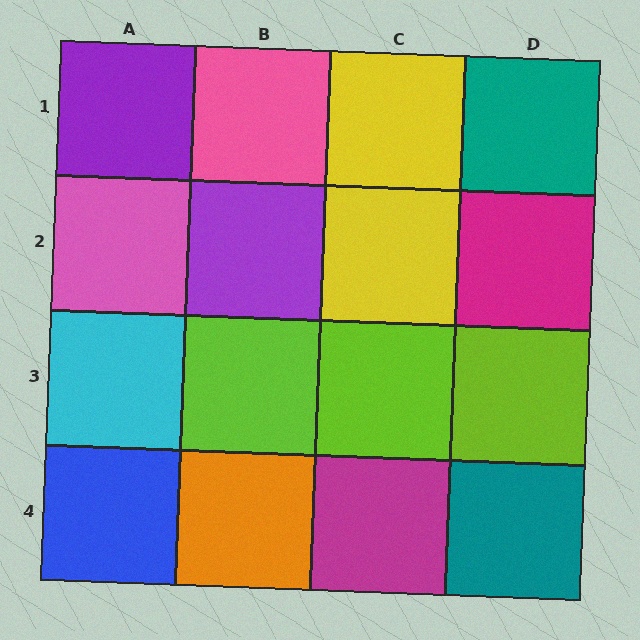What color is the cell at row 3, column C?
Lime.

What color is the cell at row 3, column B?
Lime.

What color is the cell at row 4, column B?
Orange.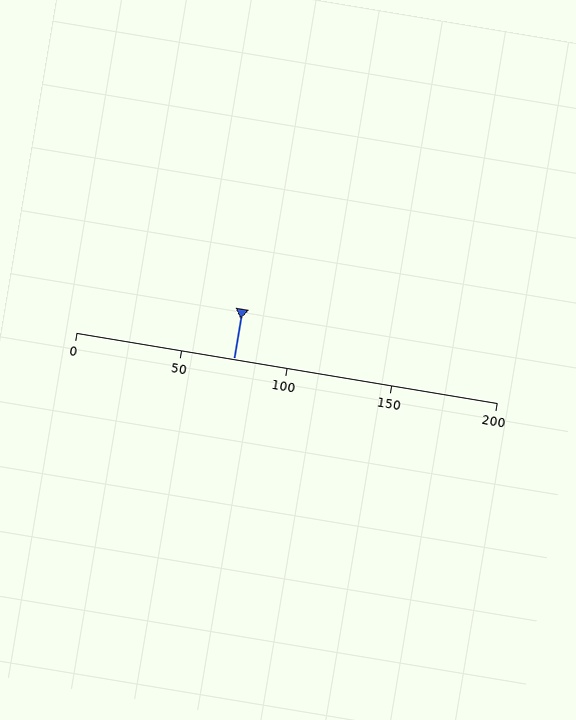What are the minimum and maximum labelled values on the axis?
The axis runs from 0 to 200.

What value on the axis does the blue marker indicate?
The marker indicates approximately 75.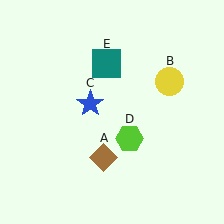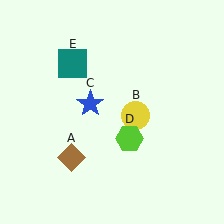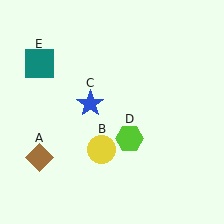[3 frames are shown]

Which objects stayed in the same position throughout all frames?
Blue star (object C) and lime hexagon (object D) remained stationary.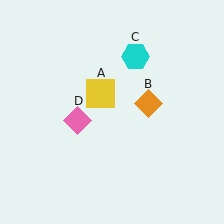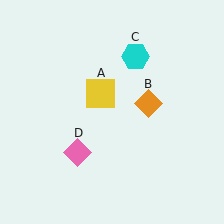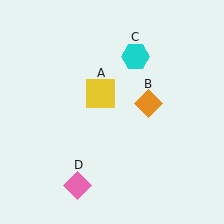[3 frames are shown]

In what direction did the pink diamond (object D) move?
The pink diamond (object D) moved down.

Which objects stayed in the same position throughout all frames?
Yellow square (object A) and orange diamond (object B) and cyan hexagon (object C) remained stationary.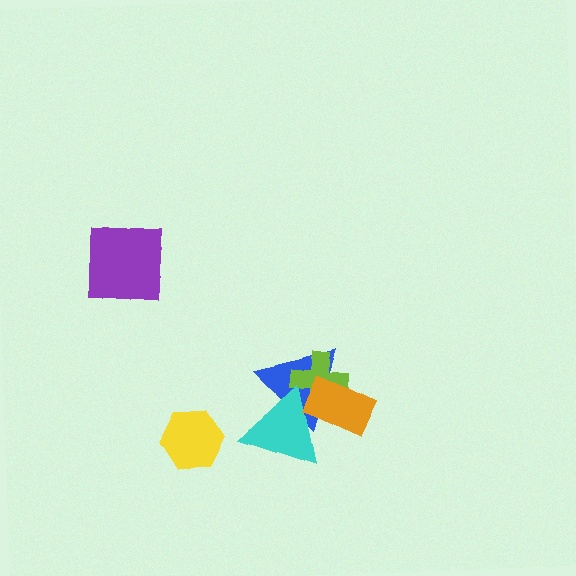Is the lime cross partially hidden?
Yes, it is partially covered by another shape.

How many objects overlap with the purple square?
0 objects overlap with the purple square.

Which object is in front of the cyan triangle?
The orange rectangle is in front of the cyan triangle.